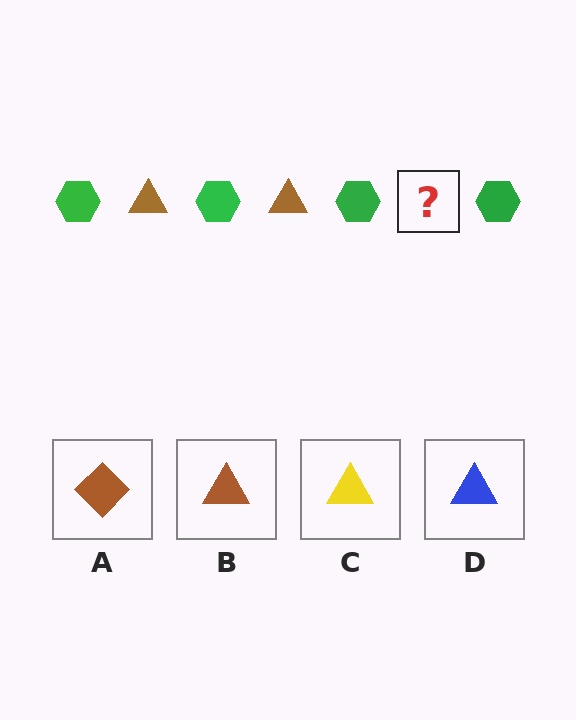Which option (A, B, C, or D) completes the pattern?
B.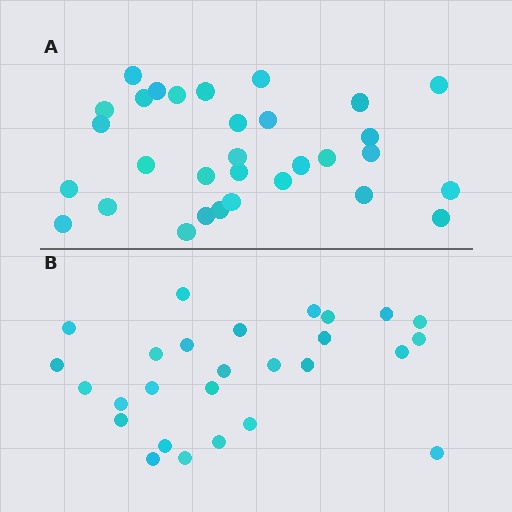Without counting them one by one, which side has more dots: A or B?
Region A (the top region) has more dots.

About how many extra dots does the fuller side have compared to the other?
Region A has about 4 more dots than region B.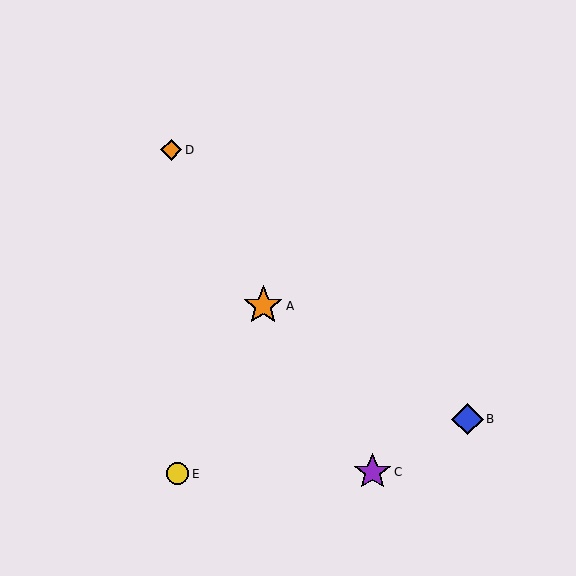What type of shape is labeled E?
Shape E is a yellow circle.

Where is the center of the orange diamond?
The center of the orange diamond is at (171, 150).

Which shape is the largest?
The orange star (labeled A) is the largest.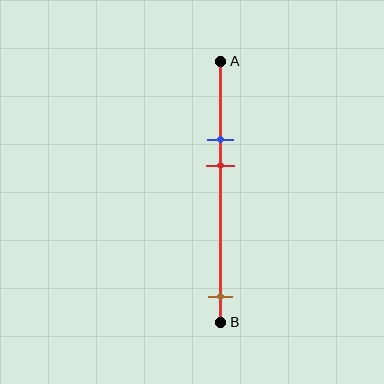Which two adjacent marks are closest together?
The blue and red marks are the closest adjacent pair.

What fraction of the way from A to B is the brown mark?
The brown mark is approximately 90% (0.9) of the way from A to B.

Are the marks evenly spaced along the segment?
No, the marks are not evenly spaced.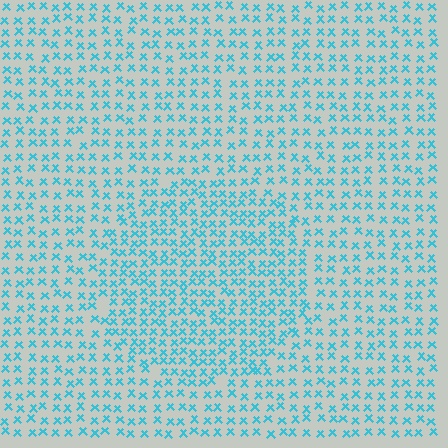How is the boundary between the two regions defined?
The boundary is defined by a change in element density (approximately 1.6x ratio). All elements are the same color, size, and shape.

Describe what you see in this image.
The image contains small cyan elements arranged at two different densities. A circle-shaped region is visible where the elements are more densely packed than the surrounding area.